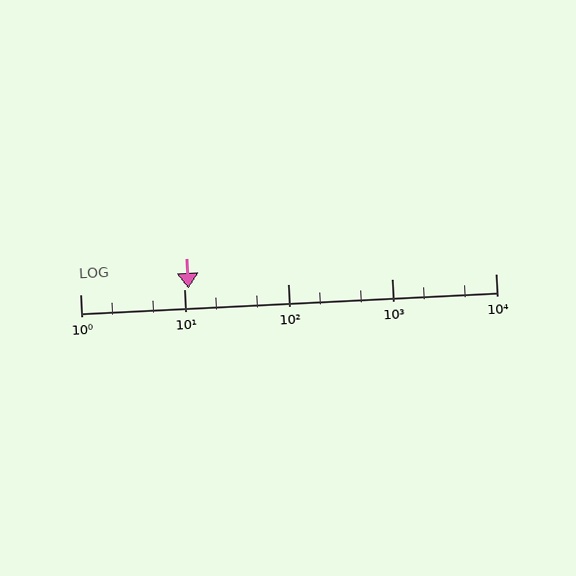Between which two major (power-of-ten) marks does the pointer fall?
The pointer is between 10 and 100.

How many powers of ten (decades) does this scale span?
The scale spans 4 decades, from 1 to 10000.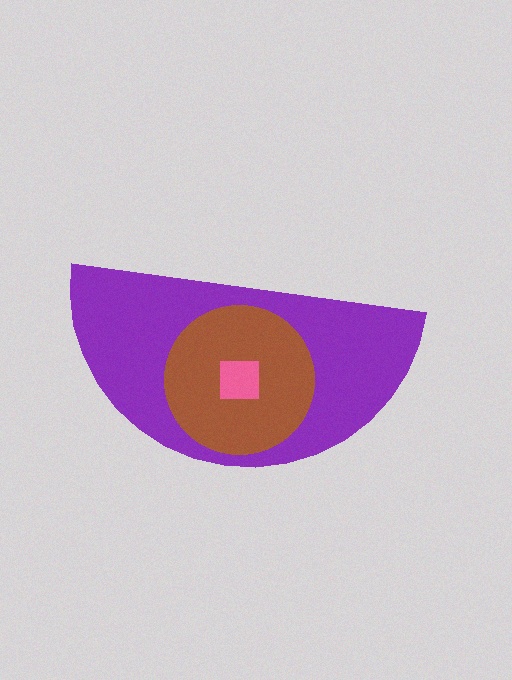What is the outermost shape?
The purple semicircle.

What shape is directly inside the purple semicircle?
The brown circle.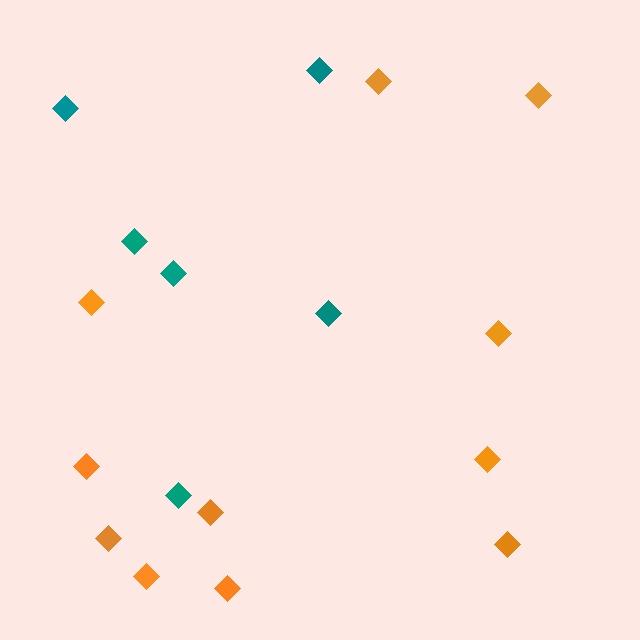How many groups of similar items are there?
There are 2 groups: one group of teal diamonds (6) and one group of orange diamonds (11).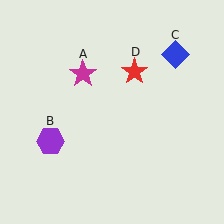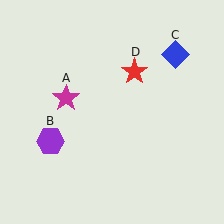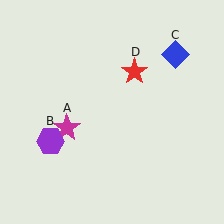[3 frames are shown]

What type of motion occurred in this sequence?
The magenta star (object A) rotated counterclockwise around the center of the scene.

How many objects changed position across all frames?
1 object changed position: magenta star (object A).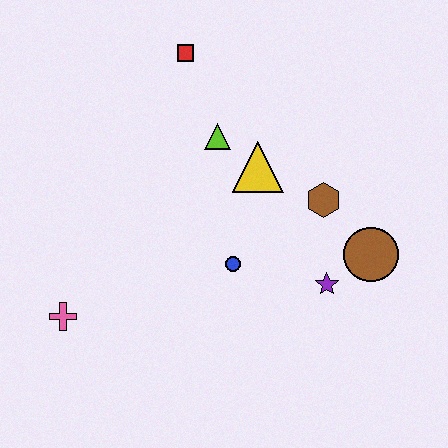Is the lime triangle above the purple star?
Yes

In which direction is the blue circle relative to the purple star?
The blue circle is to the left of the purple star.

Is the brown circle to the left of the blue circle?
No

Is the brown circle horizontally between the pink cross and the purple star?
No